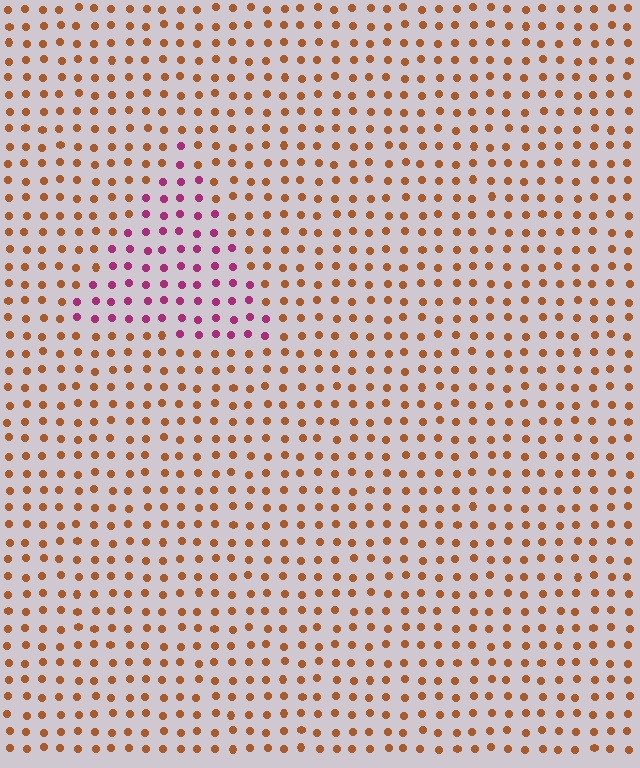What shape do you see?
I see a triangle.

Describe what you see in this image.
The image is filled with small brown elements in a uniform arrangement. A triangle-shaped region is visible where the elements are tinted to a slightly different hue, forming a subtle color boundary.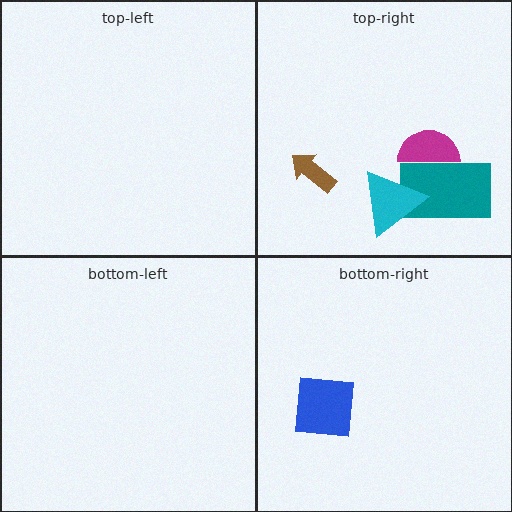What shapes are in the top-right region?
The magenta semicircle, the teal rectangle, the cyan triangle, the brown arrow.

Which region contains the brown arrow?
The top-right region.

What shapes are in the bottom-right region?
The blue square.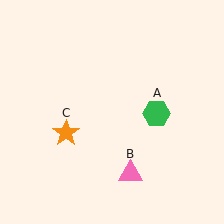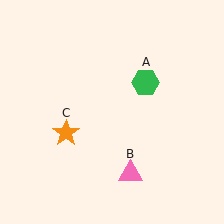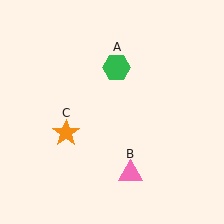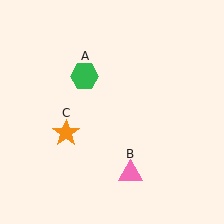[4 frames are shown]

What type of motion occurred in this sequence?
The green hexagon (object A) rotated counterclockwise around the center of the scene.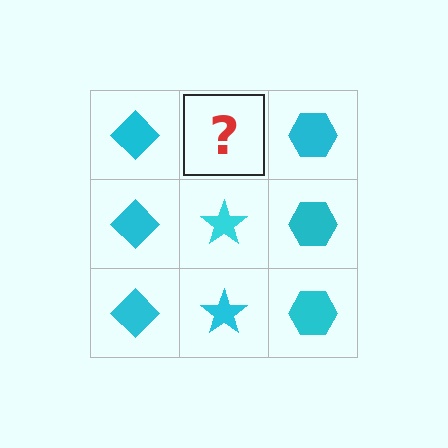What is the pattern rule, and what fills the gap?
The rule is that each column has a consistent shape. The gap should be filled with a cyan star.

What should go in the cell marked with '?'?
The missing cell should contain a cyan star.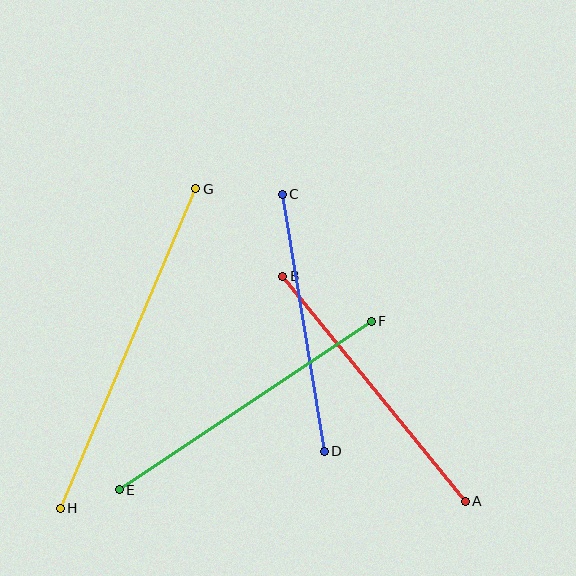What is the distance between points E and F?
The distance is approximately 303 pixels.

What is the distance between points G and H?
The distance is approximately 347 pixels.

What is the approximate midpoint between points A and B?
The midpoint is at approximately (374, 389) pixels.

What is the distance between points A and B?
The distance is approximately 290 pixels.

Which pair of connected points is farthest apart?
Points G and H are farthest apart.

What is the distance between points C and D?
The distance is approximately 261 pixels.